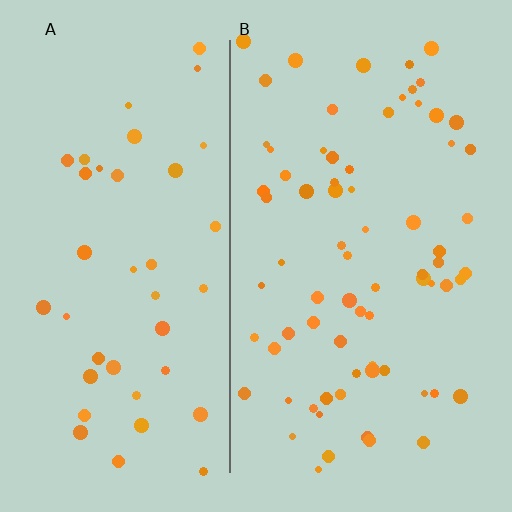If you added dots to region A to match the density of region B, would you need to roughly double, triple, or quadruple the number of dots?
Approximately double.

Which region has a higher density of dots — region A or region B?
B (the right).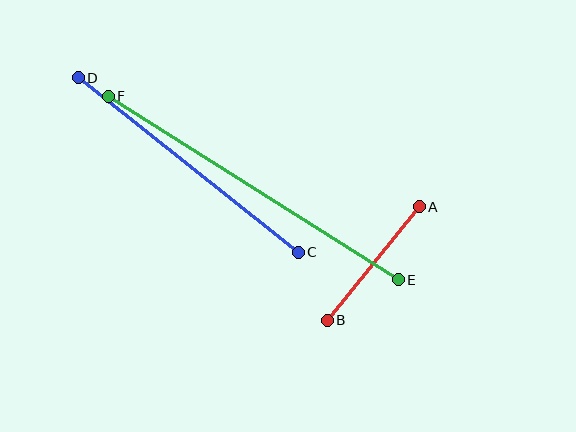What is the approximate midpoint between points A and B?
The midpoint is at approximately (373, 264) pixels.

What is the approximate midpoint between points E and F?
The midpoint is at approximately (253, 188) pixels.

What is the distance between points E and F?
The distance is approximately 343 pixels.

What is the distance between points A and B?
The distance is approximately 146 pixels.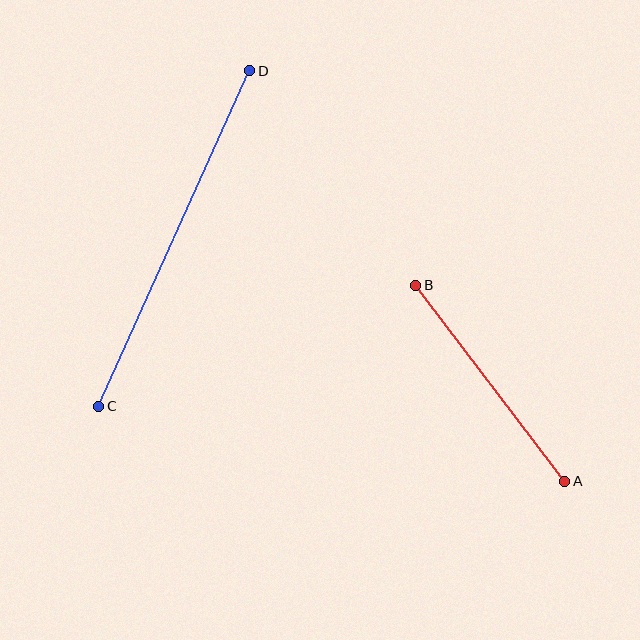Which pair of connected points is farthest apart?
Points C and D are farthest apart.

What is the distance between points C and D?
The distance is approximately 368 pixels.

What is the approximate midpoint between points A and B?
The midpoint is at approximately (490, 383) pixels.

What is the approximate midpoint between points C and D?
The midpoint is at approximately (174, 239) pixels.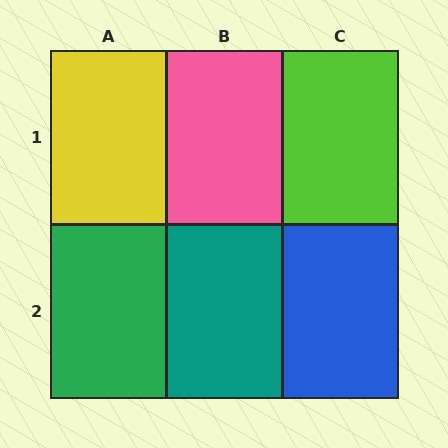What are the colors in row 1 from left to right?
Yellow, pink, lime.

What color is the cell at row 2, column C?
Blue.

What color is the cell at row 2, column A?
Green.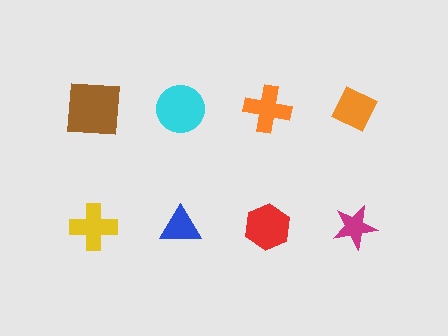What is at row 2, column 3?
A red hexagon.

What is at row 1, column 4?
An orange diamond.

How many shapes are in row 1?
4 shapes.